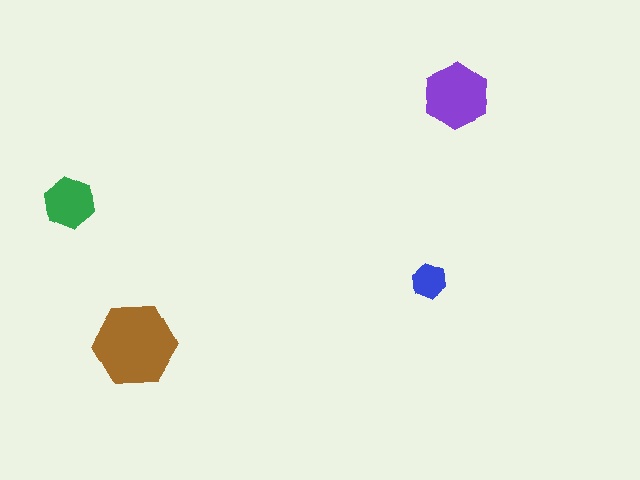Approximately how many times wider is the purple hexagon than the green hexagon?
About 1.5 times wider.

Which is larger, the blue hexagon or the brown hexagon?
The brown one.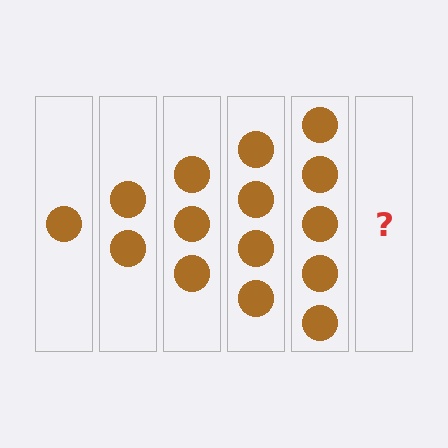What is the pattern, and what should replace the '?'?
The pattern is that each step adds one more circle. The '?' should be 6 circles.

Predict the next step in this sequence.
The next step is 6 circles.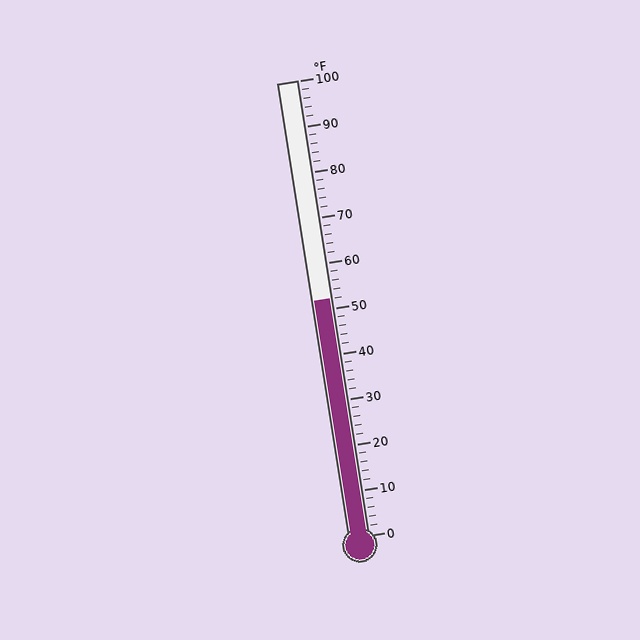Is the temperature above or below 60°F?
The temperature is below 60°F.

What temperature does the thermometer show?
The thermometer shows approximately 52°F.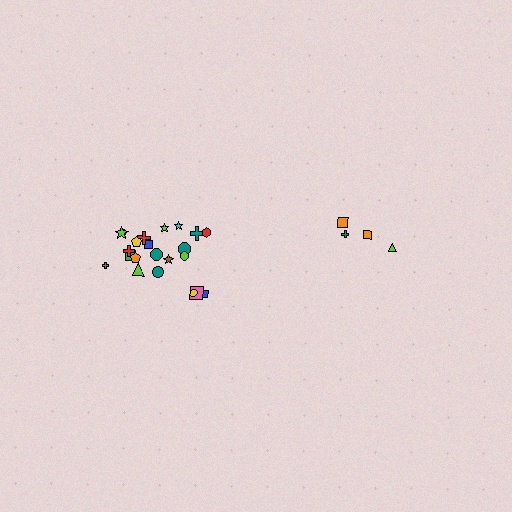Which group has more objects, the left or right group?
The left group.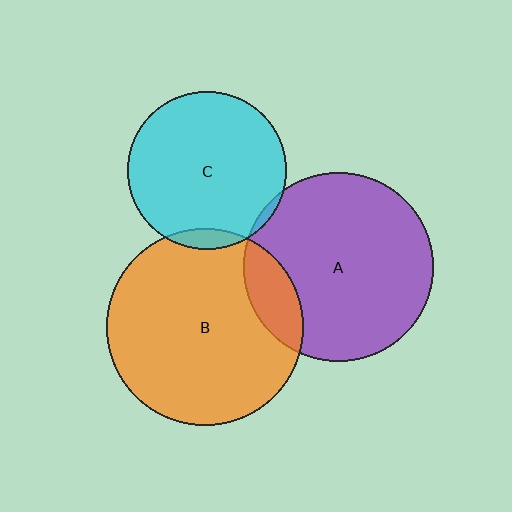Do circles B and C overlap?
Yes.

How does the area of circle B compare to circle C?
Approximately 1.5 times.